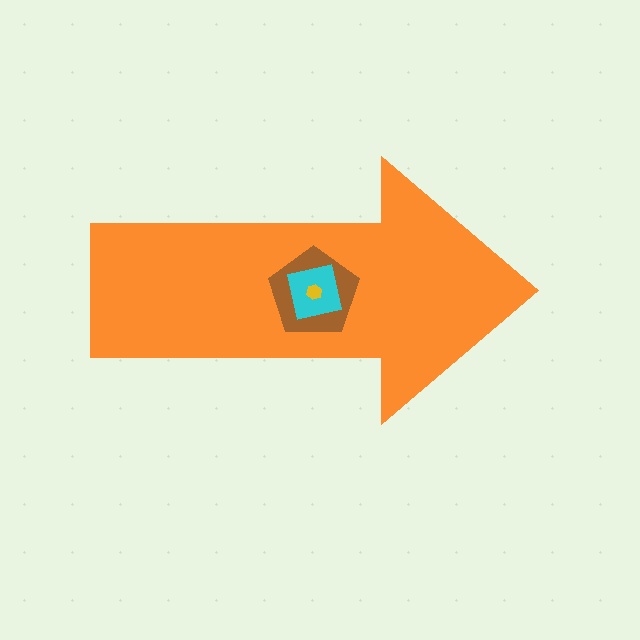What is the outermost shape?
The orange arrow.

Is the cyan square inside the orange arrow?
Yes.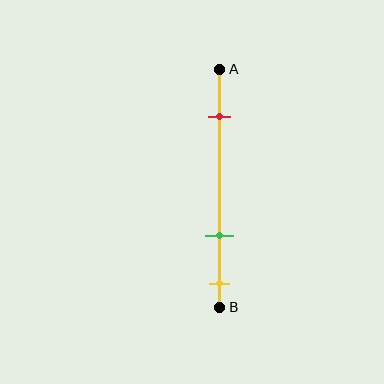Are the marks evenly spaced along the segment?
No, the marks are not evenly spaced.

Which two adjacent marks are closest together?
The green and yellow marks are the closest adjacent pair.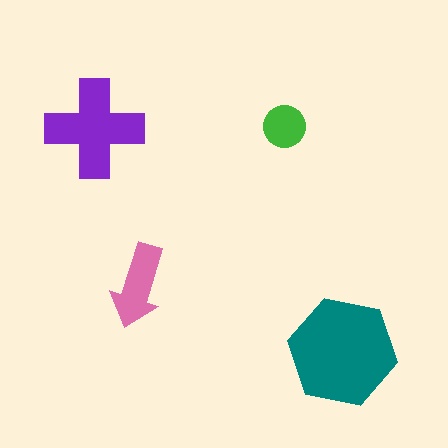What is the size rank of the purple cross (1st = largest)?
2nd.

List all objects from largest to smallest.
The teal hexagon, the purple cross, the pink arrow, the green circle.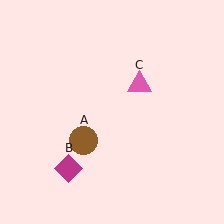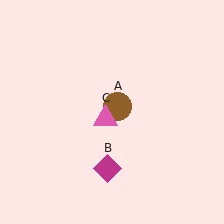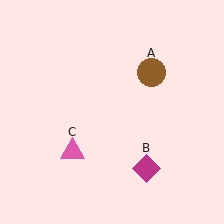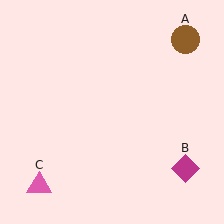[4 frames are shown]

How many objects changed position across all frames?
3 objects changed position: brown circle (object A), magenta diamond (object B), pink triangle (object C).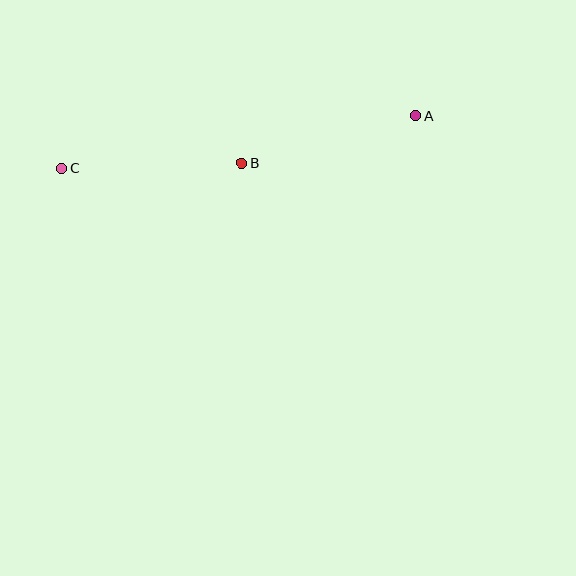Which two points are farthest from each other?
Points A and C are farthest from each other.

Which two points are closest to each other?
Points A and B are closest to each other.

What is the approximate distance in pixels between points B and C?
The distance between B and C is approximately 180 pixels.